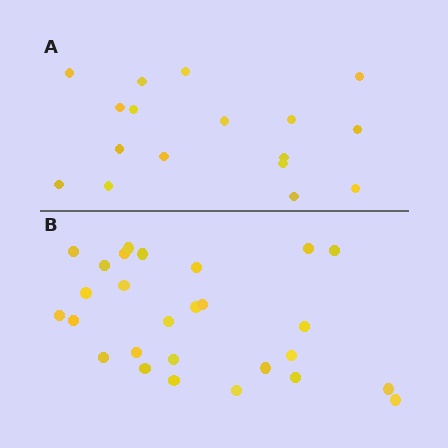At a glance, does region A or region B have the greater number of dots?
Region B (the bottom region) has more dots.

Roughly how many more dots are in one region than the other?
Region B has roughly 10 or so more dots than region A.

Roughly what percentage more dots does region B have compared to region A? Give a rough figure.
About 60% more.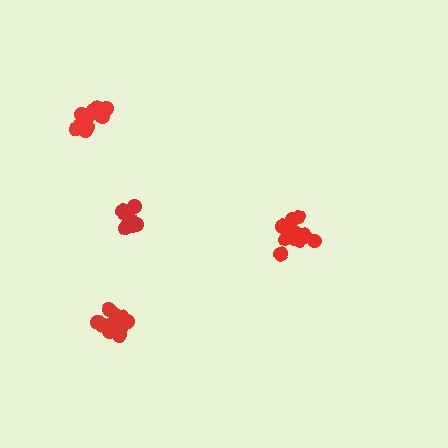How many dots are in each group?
Group 1: 15 dots, Group 2: 16 dots, Group 3: 14 dots, Group 4: 13 dots (58 total).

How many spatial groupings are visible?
There are 4 spatial groupings.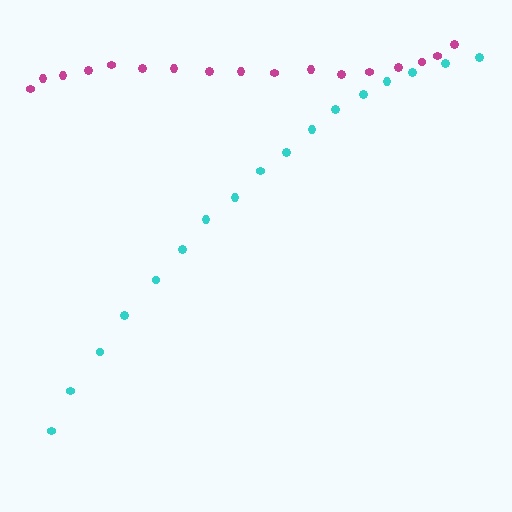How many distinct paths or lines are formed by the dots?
There are 2 distinct paths.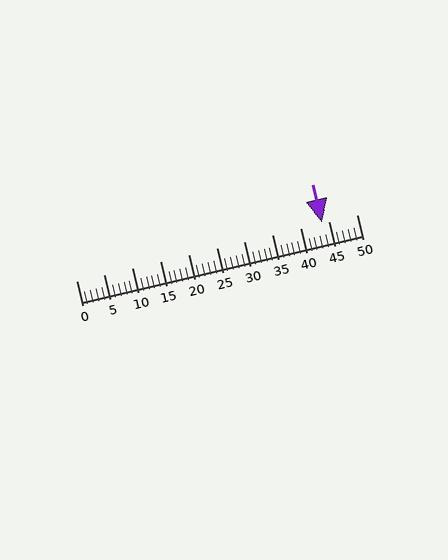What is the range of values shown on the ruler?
The ruler shows values from 0 to 50.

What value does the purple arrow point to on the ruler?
The purple arrow points to approximately 44.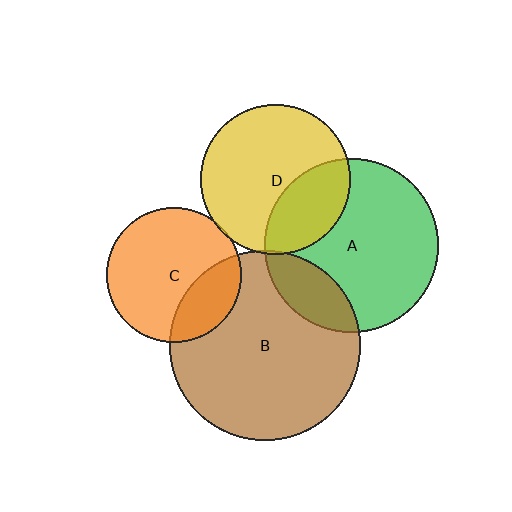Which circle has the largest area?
Circle B (brown).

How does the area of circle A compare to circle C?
Approximately 1.7 times.